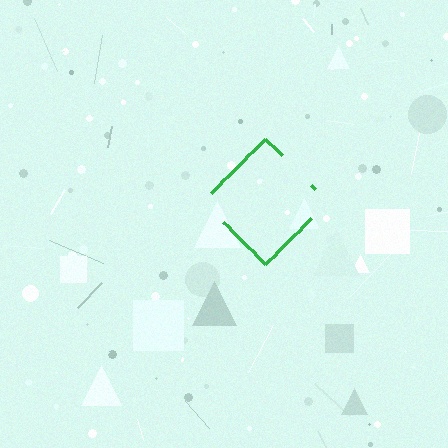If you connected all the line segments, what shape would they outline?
They would outline a diamond.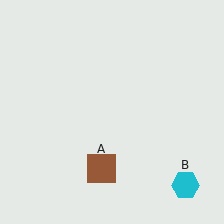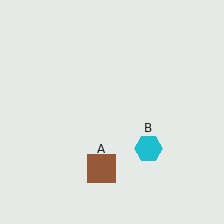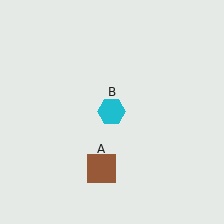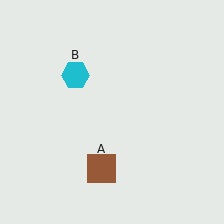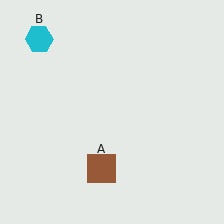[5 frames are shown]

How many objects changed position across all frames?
1 object changed position: cyan hexagon (object B).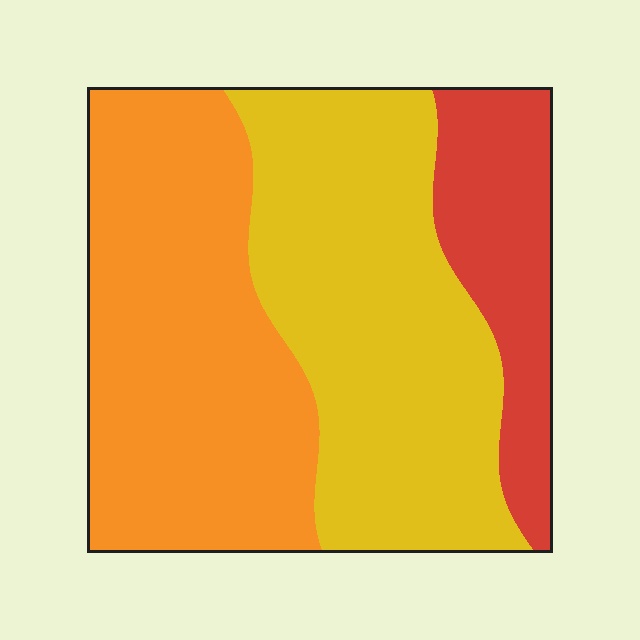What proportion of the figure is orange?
Orange takes up about two fifths (2/5) of the figure.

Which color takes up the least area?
Red, at roughly 15%.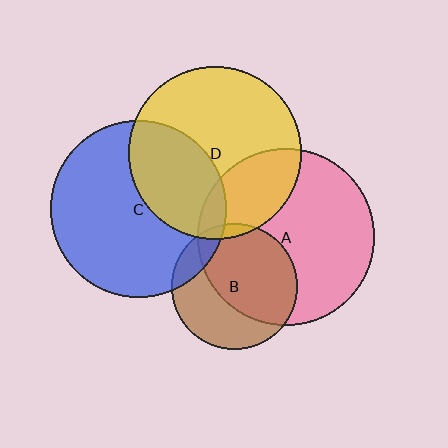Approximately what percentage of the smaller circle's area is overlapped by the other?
Approximately 15%.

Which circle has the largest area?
Circle C (blue).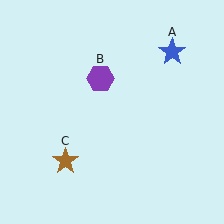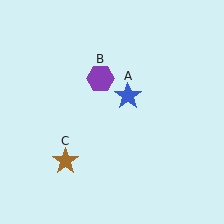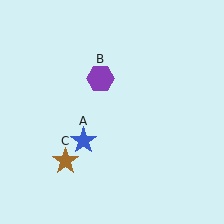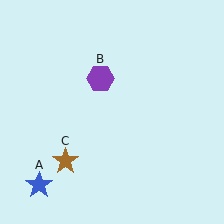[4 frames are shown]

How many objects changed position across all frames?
1 object changed position: blue star (object A).